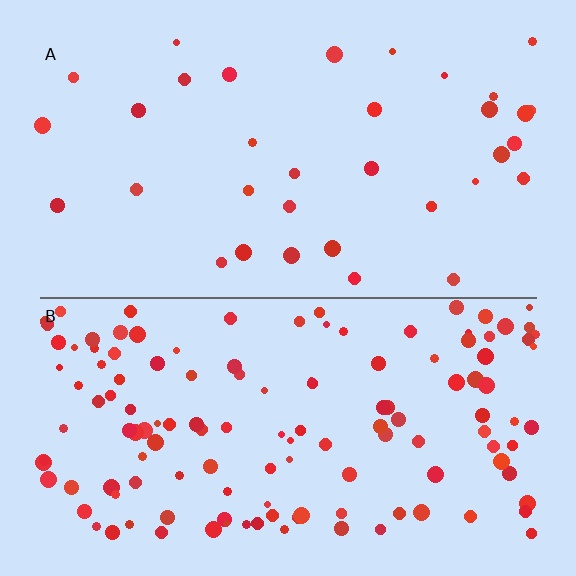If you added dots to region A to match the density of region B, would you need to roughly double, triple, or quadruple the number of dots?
Approximately quadruple.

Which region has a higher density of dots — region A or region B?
B (the bottom).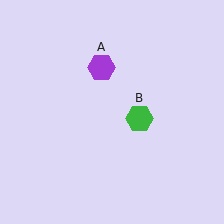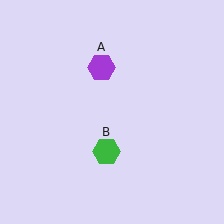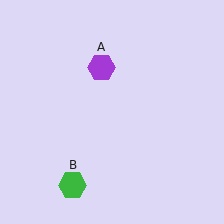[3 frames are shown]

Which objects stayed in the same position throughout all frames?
Purple hexagon (object A) remained stationary.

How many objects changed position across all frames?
1 object changed position: green hexagon (object B).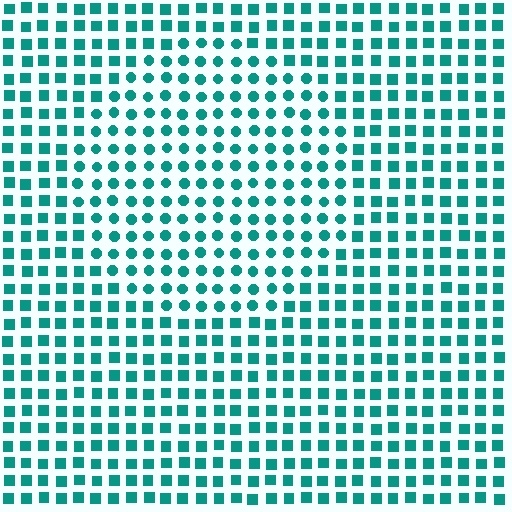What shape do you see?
I see a circle.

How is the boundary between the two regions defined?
The boundary is defined by a change in element shape: circles inside vs. squares outside. All elements share the same color and spacing.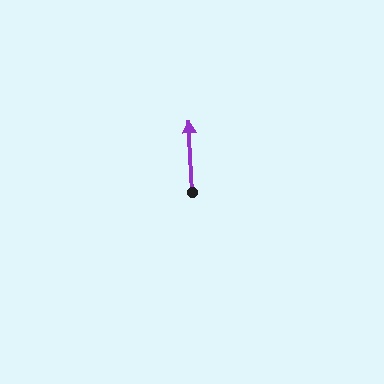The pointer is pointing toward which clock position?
Roughly 12 o'clock.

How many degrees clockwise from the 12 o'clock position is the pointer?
Approximately 357 degrees.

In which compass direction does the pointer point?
North.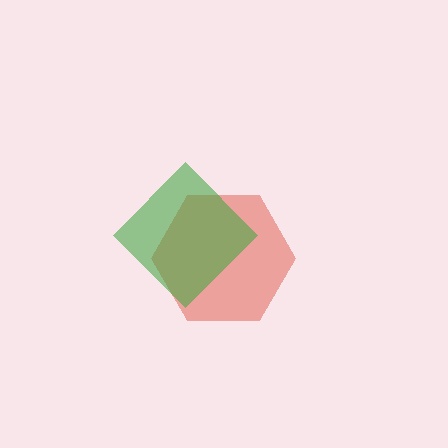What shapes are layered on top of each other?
The layered shapes are: a red hexagon, a green diamond.